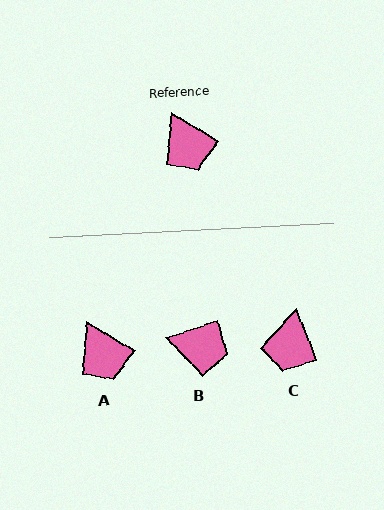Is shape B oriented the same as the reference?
No, it is off by about 50 degrees.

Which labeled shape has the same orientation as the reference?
A.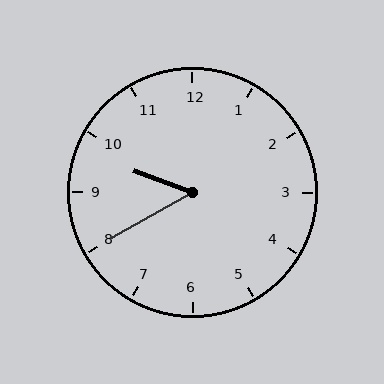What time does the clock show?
9:40.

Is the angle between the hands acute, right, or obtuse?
It is acute.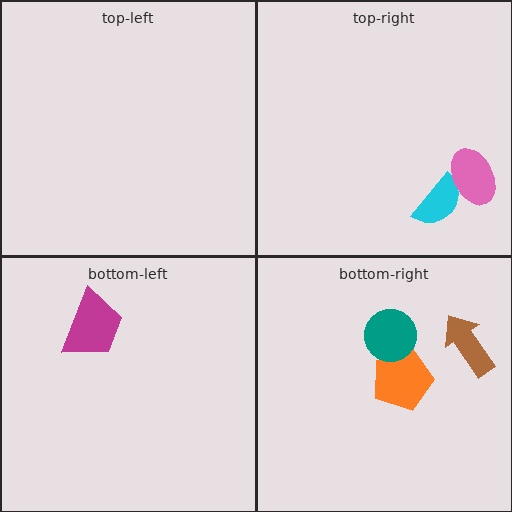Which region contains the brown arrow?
The bottom-right region.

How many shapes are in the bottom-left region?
1.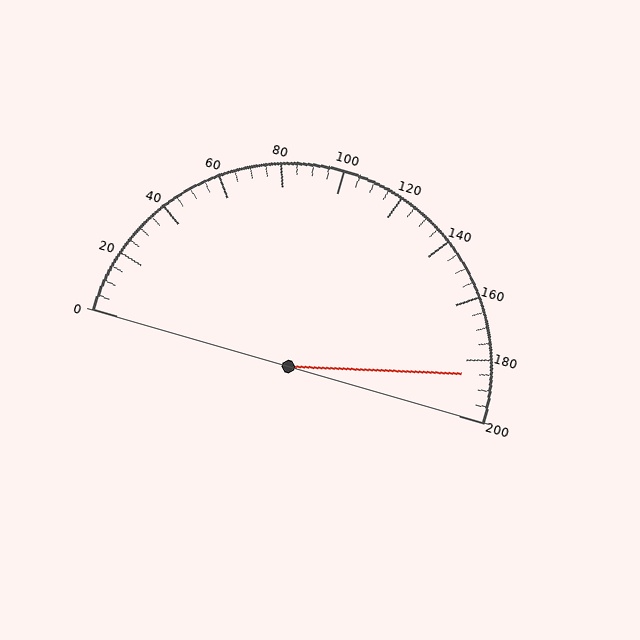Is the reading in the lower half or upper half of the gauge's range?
The reading is in the upper half of the range (0 to 200).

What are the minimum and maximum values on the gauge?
The gauge ranges from 0 to 200.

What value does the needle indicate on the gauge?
The needle indicates approximately 185.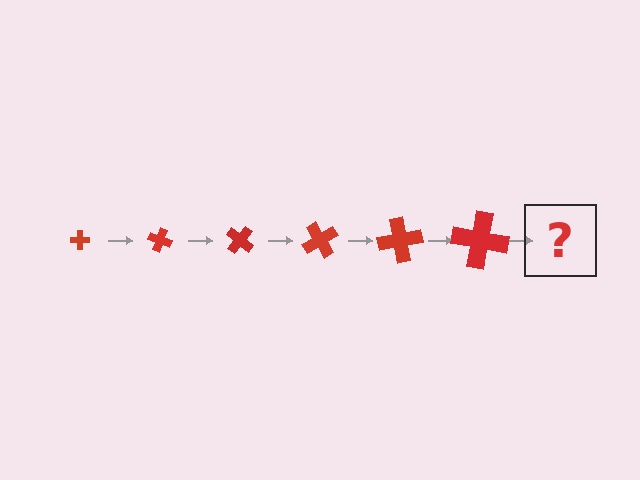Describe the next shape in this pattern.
It should be a cross, larger than the previous one and rotated 120 degrees from the start.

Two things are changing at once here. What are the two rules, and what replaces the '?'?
The two rules are that the cross grows larger each step and it rotates 20 degrees each step. The '?' should be a cross, larger than the previous one and rotated 120 degrees from the start.